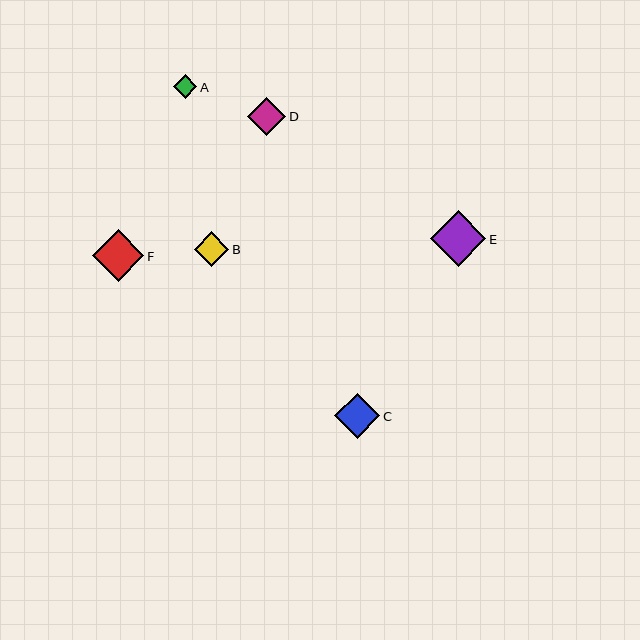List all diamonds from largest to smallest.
From largest to smallest: E, F, C, D, B, A.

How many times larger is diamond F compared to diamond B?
Diamond F is approximately 1.5 times the size of diamond B.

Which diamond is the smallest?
Diamond A is the smallest with a size of approximately 23 pixels.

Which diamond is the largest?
Diamond E is the largest with a size of approximately 55 pixels.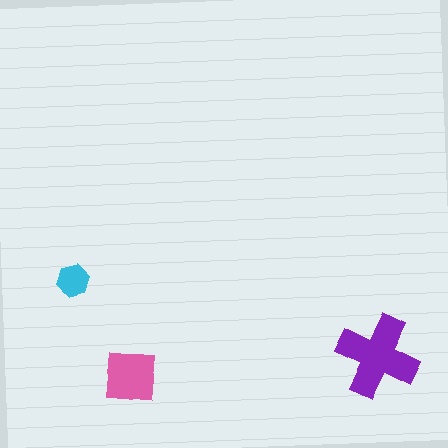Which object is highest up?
The cyan hexagon is topmost.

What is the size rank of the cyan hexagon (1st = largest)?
3rd.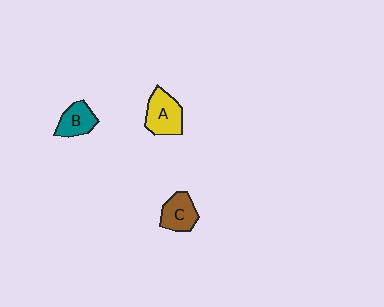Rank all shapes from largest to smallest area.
From largest to smallest: A (yellow), C (brown), B (teal).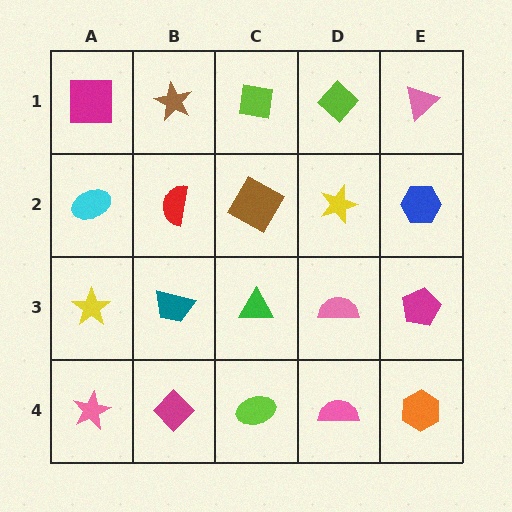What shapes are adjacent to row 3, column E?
A blue hexagon (row 2, column E), an orange hexagon (row 4, column E), a pink semicircle (row 3, column D).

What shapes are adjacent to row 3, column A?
A cyan ellipse (row 2, column A), a pink star (row 4, column A), a teal trapezoid (row 3, column B).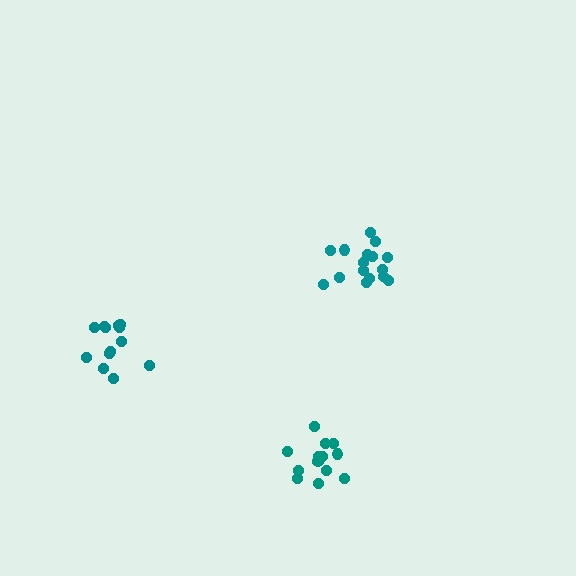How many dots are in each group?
Group 1: 13 dots, Group 2: 16 dots, Group 3: 13 dots (42 total).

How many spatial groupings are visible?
There are 3 spatial groupings.